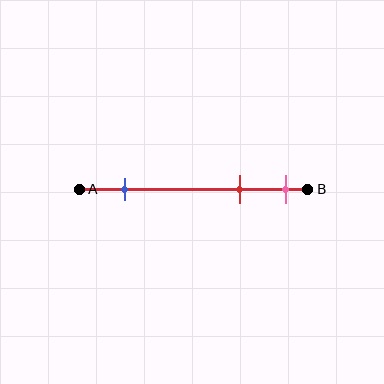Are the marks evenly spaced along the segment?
No, the marks are not evenly spaced.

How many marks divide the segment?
There are 3 marks dividing the segment.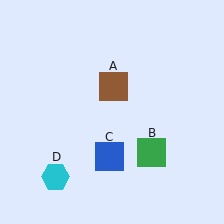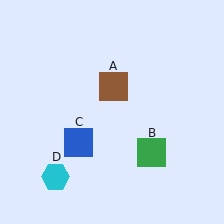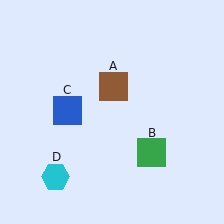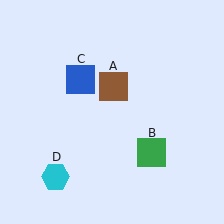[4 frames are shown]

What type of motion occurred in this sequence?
The blue square (object C) rotated clockwise around the center of the scene.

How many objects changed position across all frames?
1 object changed position: blue square (object C).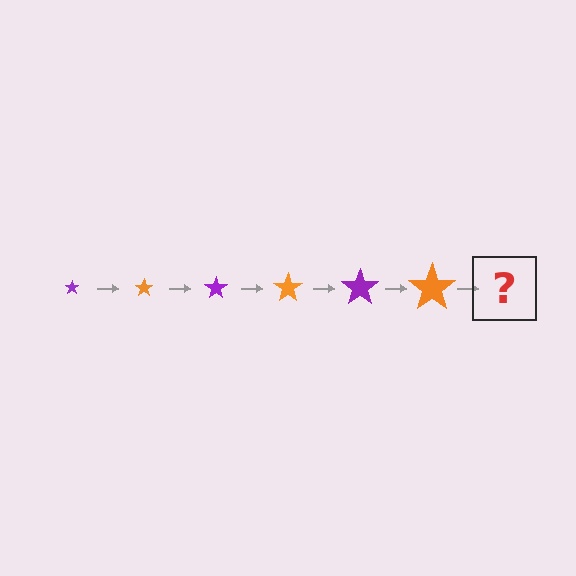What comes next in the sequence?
The next element should be a purple star, larger than the previous one.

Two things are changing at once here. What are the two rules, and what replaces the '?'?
The two rules are that the star grows larger each step and the color cycles through purple and orange. The '?' should be a purple star, larger than the previous one.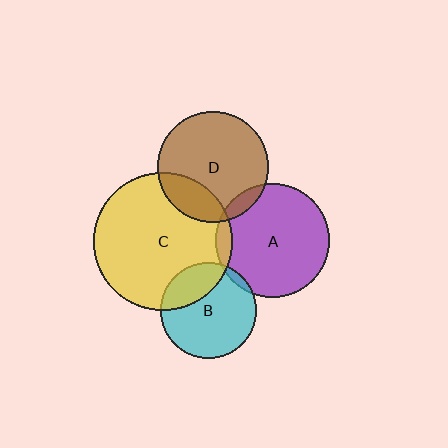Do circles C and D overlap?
Yes.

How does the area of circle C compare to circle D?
Approximately 1.6 times.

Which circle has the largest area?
Circle C (yellow).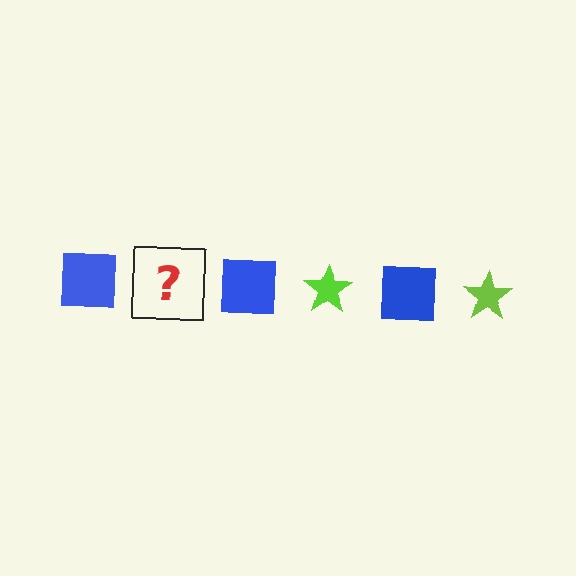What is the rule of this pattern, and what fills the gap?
The rule is that the pattern alternates between blue square and lime star. The gap should be filled with a lime star.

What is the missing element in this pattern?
The missing element is a lime star.